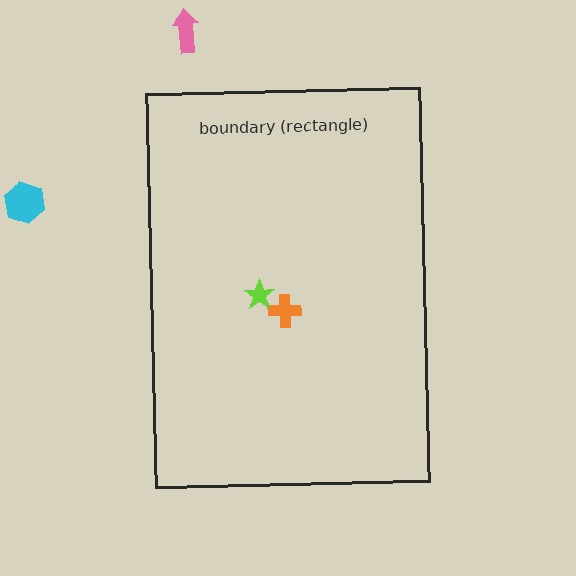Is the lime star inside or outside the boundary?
Inside.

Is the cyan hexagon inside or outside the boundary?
Outside.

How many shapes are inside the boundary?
2 inside, 2 outside.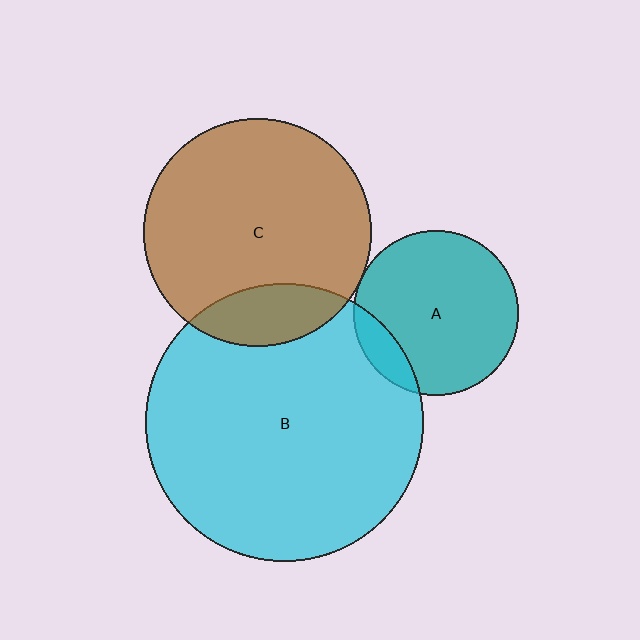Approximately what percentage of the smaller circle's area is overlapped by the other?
Approximately 15%.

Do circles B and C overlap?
Yes.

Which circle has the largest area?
Circle B (cyan).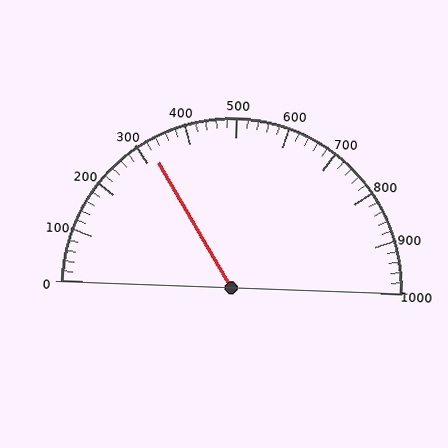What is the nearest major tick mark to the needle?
The nearest major tick mark is 300.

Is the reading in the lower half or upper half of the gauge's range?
The reading is in the lower half of the range (0 to 1000).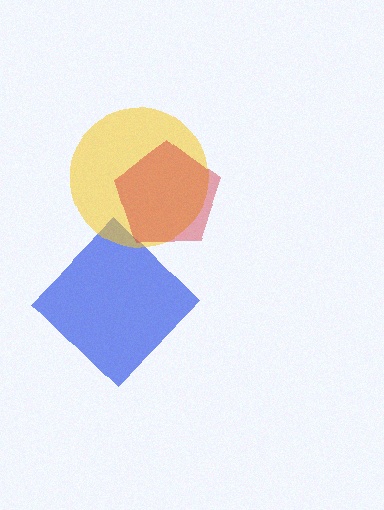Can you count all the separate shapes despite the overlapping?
Yes, there are 3 separate shapes.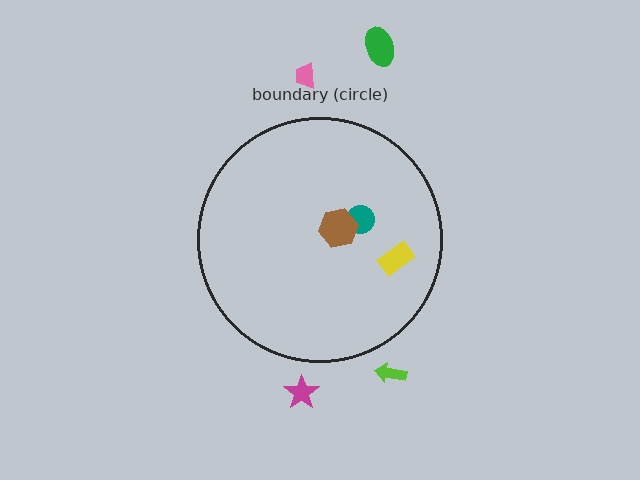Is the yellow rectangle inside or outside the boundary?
Inside.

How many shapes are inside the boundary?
3 inside, 4 outside.